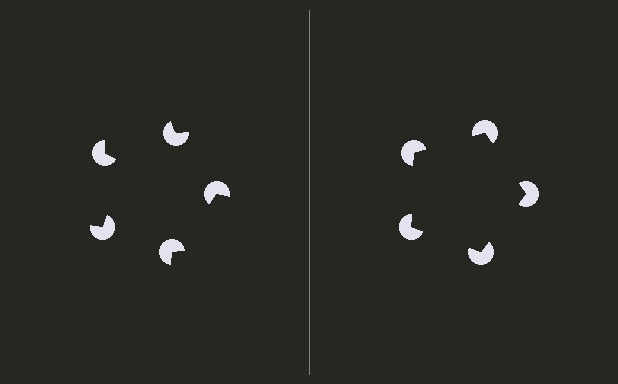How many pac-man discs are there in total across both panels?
10 — 5 on each side.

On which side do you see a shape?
An illusory pentagon appears on the right side. On the left side the wedge cuts are rotated, so no coherent shape forms.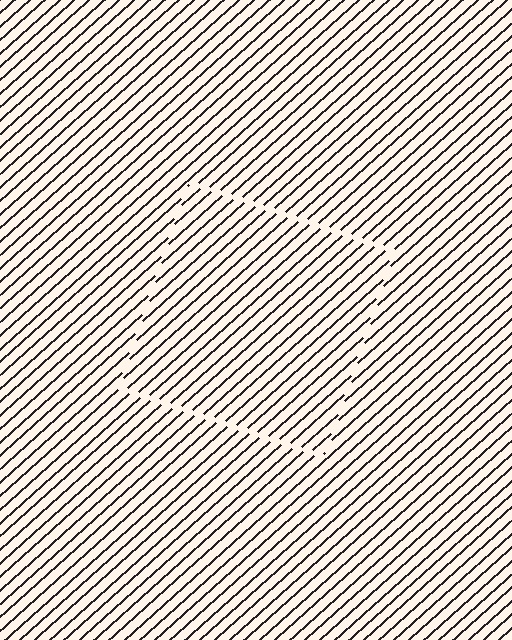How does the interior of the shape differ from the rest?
The interior of the shape contains the same grating, shifted by half a period — the contour is defined by the phase discontinuity where line-ends from the inner and outer gratings abut.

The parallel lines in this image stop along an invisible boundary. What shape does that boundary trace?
An illusory square. The interior of the shape contains the same grating, shifted by half a period — the contour is defined by the phase discontinuity where line-ends from the inner and outer gratings abut.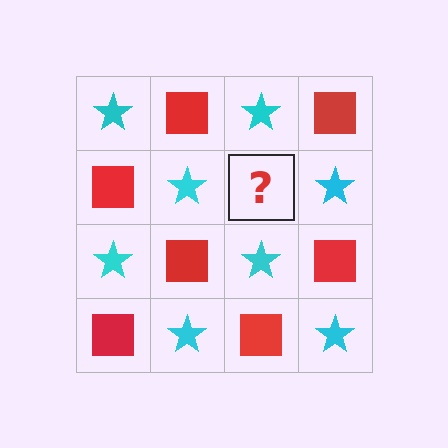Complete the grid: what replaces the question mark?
The question mark should be replaced with a red square.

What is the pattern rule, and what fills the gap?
The rule is that it alternates cyan star and red square in a checkerboard pattern. The gap should be filled with a red square.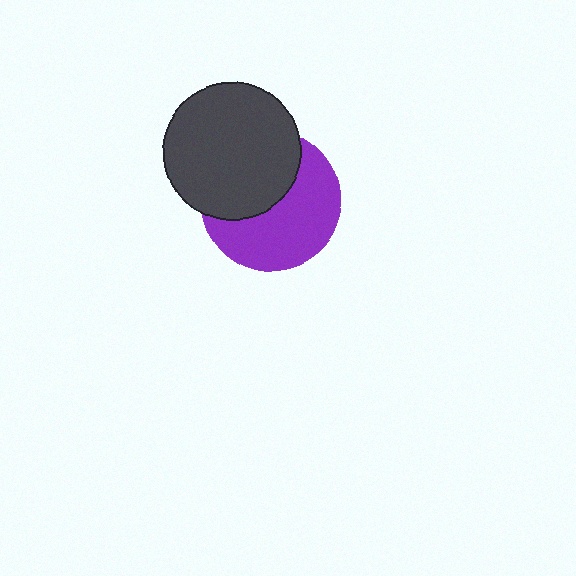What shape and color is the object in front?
The object in front is a dark gray circle.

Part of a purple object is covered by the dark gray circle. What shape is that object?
It is a circle.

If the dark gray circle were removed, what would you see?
You would see the complete purple circle.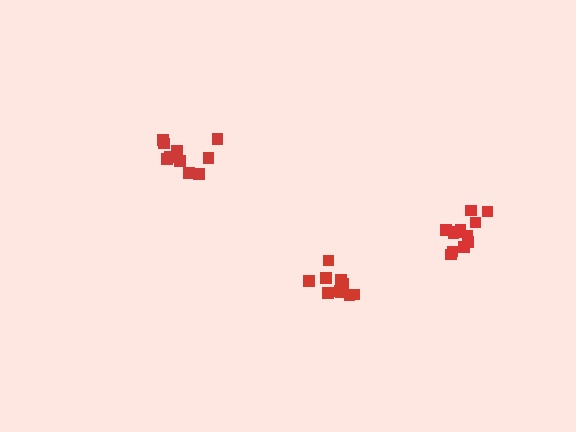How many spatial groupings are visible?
There are 3 spatial groupings.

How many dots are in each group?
Group 1: 12 dots, Group 2: 10 dots, Group 3: 10 dots (32 total).